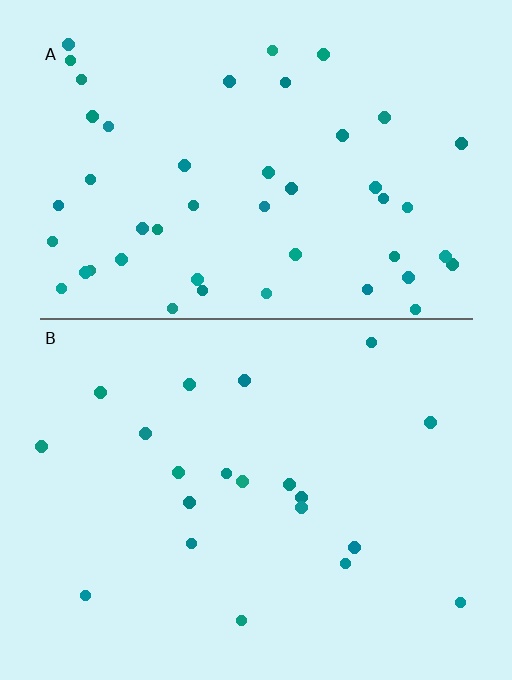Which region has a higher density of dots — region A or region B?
A (the top).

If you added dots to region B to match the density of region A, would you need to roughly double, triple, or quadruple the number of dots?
Approximately double.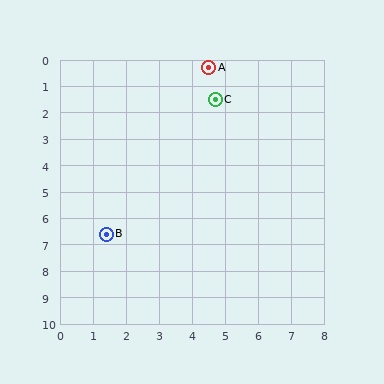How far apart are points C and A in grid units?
Points C and A are about 1.2 grid units apart.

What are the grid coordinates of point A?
Point A is at approximately (4.5, 0.3).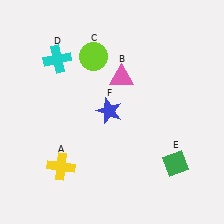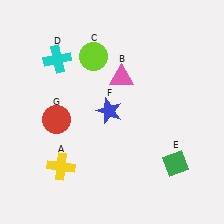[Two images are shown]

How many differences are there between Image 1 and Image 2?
There is 1 difference between the two images.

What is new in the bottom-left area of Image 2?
A red circle (G) was added in the bottom-left area of Image 2.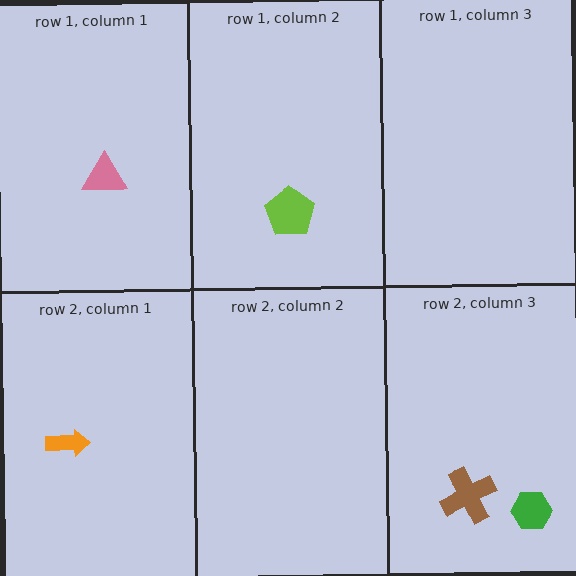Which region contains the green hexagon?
The row 2, column 3 region.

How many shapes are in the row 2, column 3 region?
2.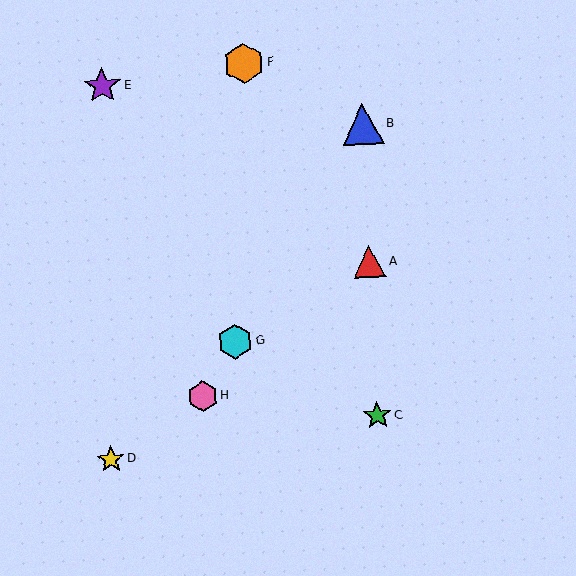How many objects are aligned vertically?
3 objects (A, B, C) are aligned vertically.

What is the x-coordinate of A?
Object A is at x≈370.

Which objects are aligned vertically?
Objects A, B, C are aligned vertically.